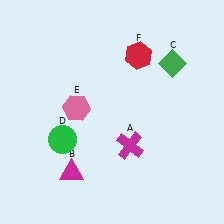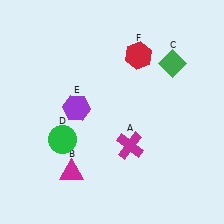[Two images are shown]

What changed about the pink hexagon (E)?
In Image 1, E is pink. In Image 2, it changed to purple.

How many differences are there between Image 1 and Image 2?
There is 1 difference between the two images.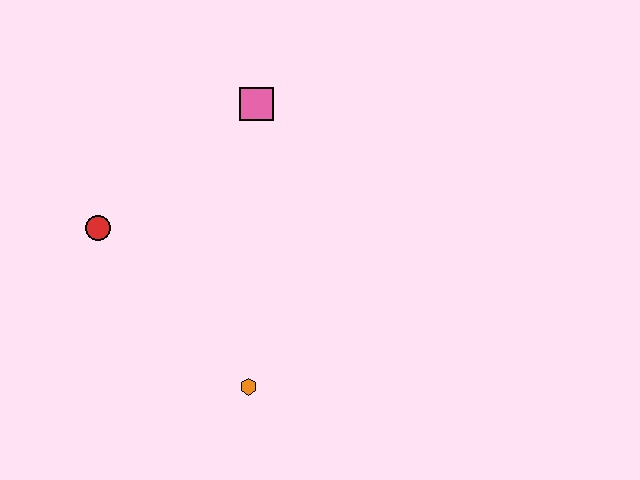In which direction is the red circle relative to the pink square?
The red circle is to the left of the pink square.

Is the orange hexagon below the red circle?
Yes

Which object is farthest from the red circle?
The orange hexagon is farthest from the red circle.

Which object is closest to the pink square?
The red circle is closest to the pink square.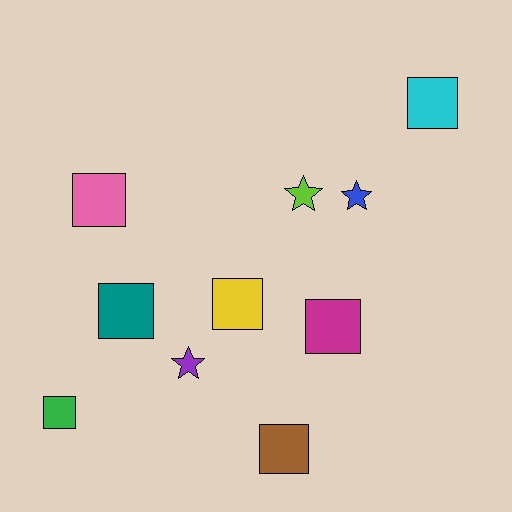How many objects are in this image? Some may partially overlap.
There are 10 objects.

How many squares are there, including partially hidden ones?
There are 7 squares.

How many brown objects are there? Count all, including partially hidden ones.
There is 1 brown object.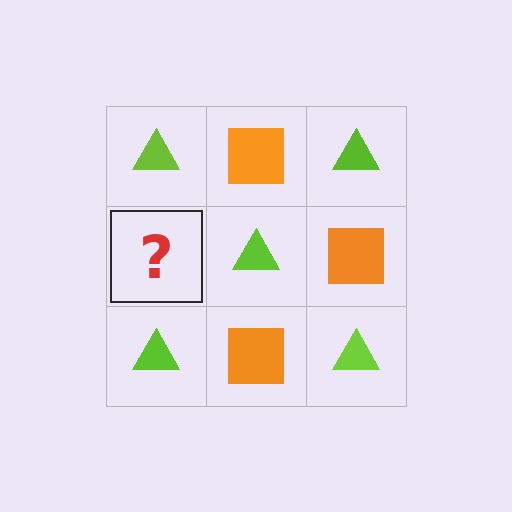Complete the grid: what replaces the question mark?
The question mark should be replaced with an orange square.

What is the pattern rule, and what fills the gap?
The rule is that it alternates lime triangle and orange square in a checkerboard pattern. The gap should be filled with an orange square.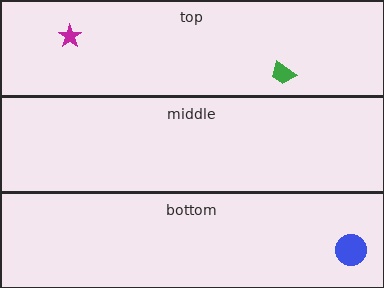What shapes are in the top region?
The green trapezoid, the magenta star.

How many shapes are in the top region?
2.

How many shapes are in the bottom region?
1.